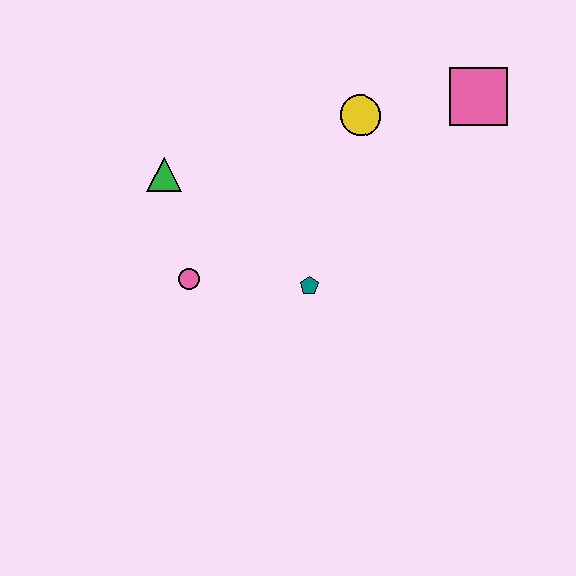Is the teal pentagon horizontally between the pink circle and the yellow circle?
Yes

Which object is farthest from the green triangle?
The pink square is farthest from the green triangle.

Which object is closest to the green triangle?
The pink circle is closest to the green triangle.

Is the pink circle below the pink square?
Yes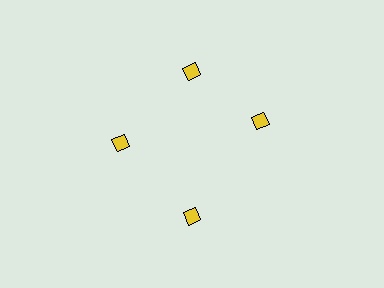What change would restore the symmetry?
The symmetry would be restored by rotating it back into even spacing with its neighbors so that all 4 diamonds sit at equal angles and equal distance from the center.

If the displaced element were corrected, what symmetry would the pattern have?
It would have 4-fold rotational symmetry — the pattern would map onto itself every 90 degrees.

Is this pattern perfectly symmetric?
No. The 4 yellow diamonds are arranged in a ring, but one element near the 3 o'clock position is rotated out of alignment along the ring, breaking the 4-fold rotational symmetry.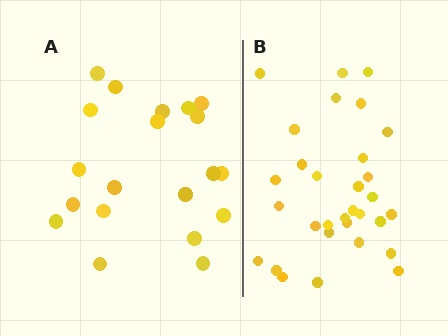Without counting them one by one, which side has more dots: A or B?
Region B (the right region) has more dots.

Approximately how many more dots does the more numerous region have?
Region B has roughly 12 or so more dots than region A.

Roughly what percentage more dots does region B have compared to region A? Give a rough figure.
About 55% more.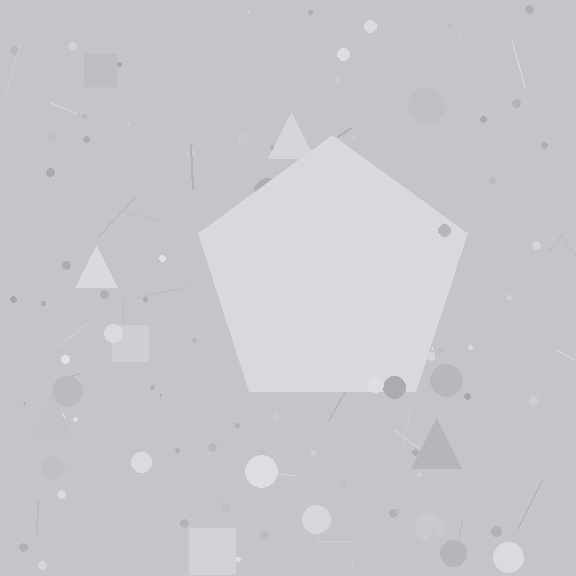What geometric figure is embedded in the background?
A pentagon is embedded in the background.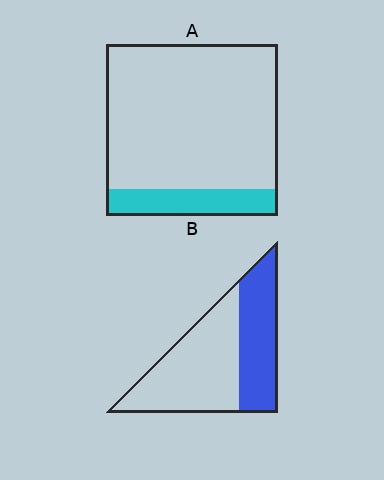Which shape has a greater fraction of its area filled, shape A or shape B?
Shape B.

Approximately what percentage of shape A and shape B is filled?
A is approximately 15% and B is approximately 40%.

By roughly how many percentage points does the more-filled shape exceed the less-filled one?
By roughly 25 percentage points (B over A).